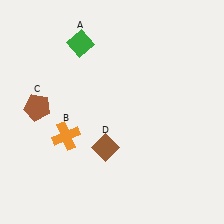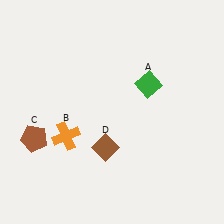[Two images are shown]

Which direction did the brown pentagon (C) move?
The brown pentagon (C) moved down.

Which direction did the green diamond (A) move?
The green diamond (A) moved right.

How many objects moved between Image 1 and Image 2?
2 objects moved between the two images.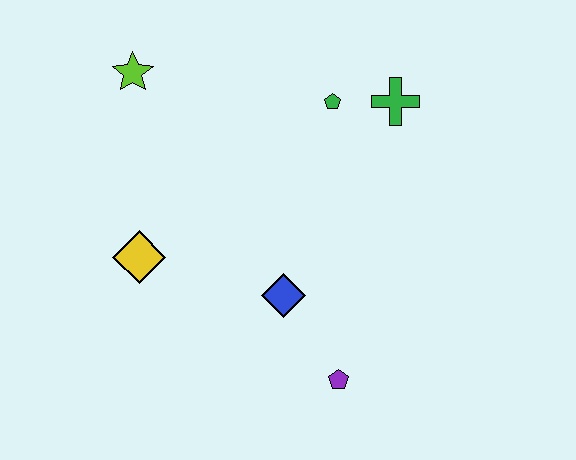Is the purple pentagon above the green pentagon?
No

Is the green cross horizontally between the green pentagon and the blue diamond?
No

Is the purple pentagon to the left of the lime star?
No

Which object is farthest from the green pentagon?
The purple pentagon is farthest from the green pentagon.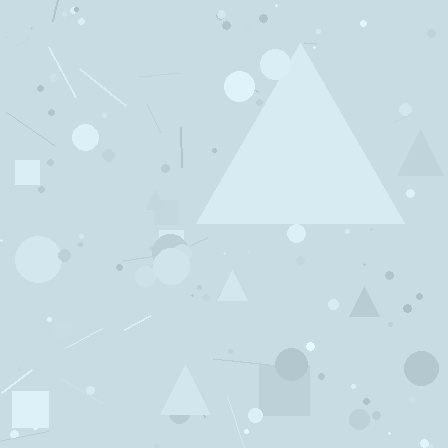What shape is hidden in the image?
A triangle is hidden in the image.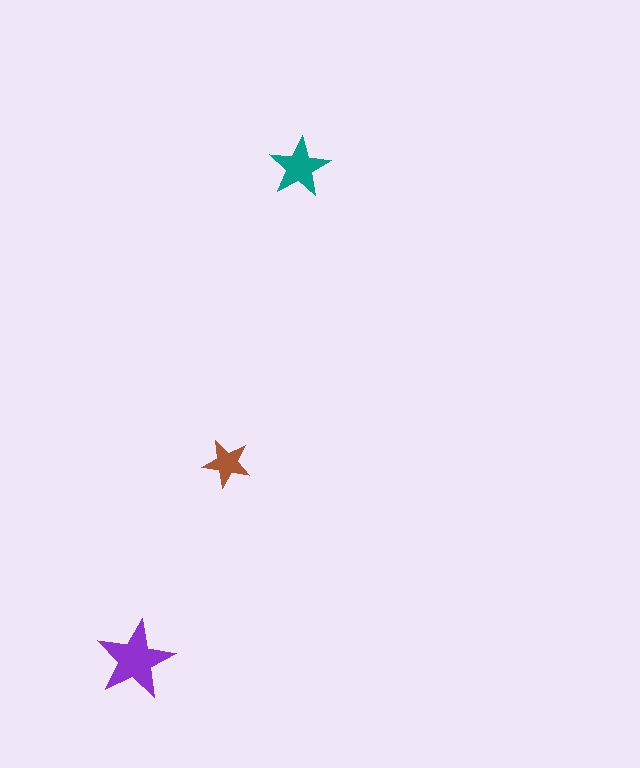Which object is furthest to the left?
The purple star is leftmost.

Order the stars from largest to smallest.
the purple one, the teal one, the brown one.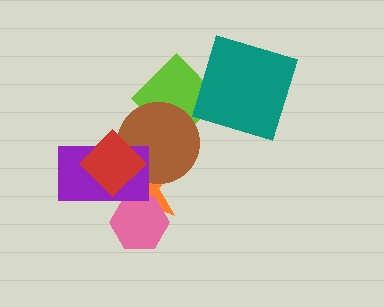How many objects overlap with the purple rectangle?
4 objects overlap with the purple rectangle.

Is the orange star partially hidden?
Yes, it is partially covered by another shape.